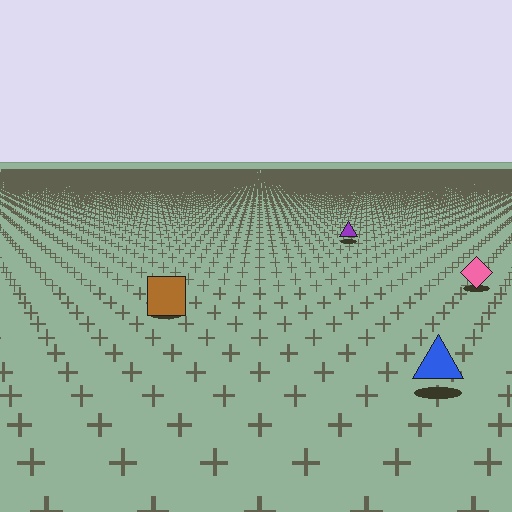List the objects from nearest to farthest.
From nearest to farthest: the blue triangle, the brown square, the pink diamond, the purple triangle.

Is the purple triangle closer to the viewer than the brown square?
No. The brown square is closer — you can tell from the texture gradient: the ground texture is coarser near it.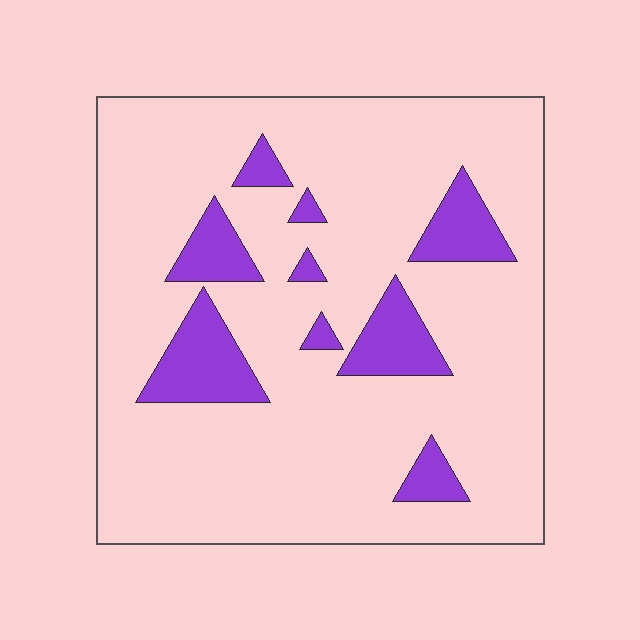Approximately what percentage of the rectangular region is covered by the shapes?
Approximately 15%.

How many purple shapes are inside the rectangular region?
9.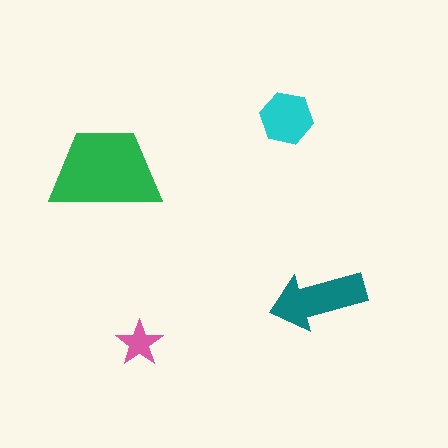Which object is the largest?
The green trapezoid.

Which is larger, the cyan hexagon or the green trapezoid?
The green trapezoid.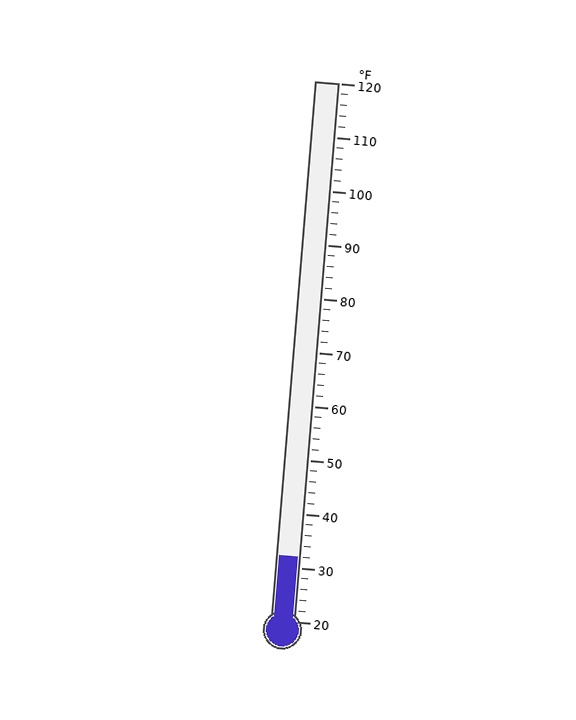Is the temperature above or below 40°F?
The temperature is below 40°F.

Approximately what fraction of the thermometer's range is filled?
The thermometer is filled to approximately 10% of its range.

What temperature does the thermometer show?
The thermometer shows approximately 32°F.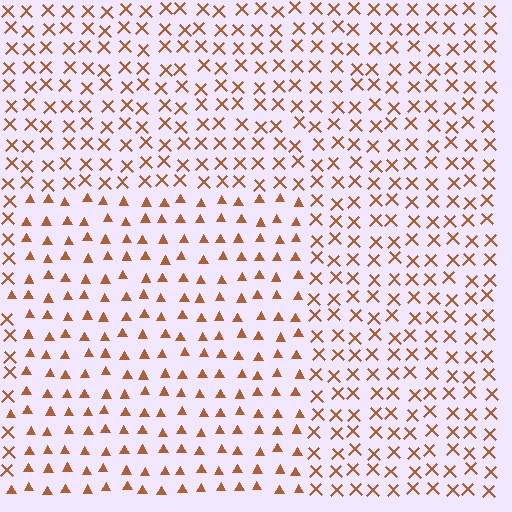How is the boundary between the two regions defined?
The boundary is defined by a change in element shape: triangles inside vs. X marks outside. All elements share the same color and spacing.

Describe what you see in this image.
The image is filled with small brown elements arranged in a uniform grid. A rectangle-shaped region contains triangles, while the surrounding area contains X marks. The boundary is defined purely by the change in element shape.